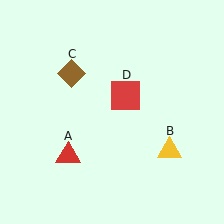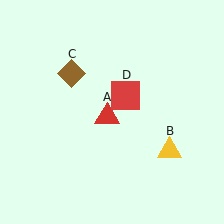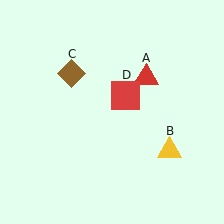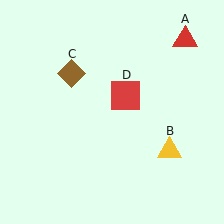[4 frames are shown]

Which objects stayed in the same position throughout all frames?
Yellow triangle (object B) and brown diamond (object C) and red square (object D) remained stationary.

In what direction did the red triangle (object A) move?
The red triangle (object A) moved up and to the right.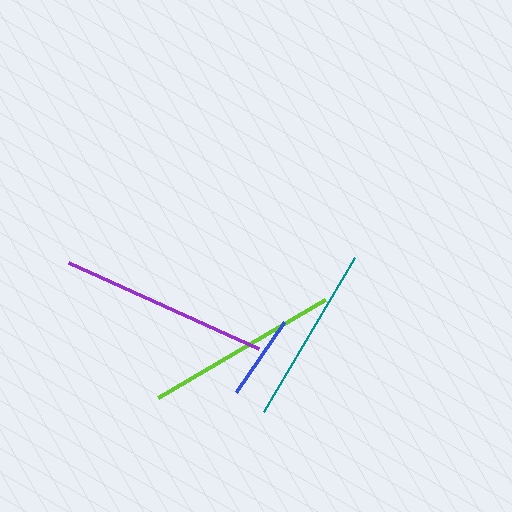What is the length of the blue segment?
The blue segment is approximately 85 pixels long.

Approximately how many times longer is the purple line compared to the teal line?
The purple line is approximately 1.2 times the length of the teal line.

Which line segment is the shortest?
The blue line is the shortest at approximately 85 pixels.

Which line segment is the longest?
The purple line is the longest at approximately 210 pixels.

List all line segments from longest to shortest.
From longest to shortest: purple, lime, teal, blue.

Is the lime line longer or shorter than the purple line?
The purple line is longer than the lime line.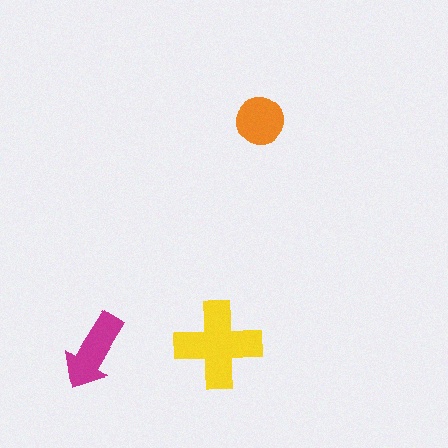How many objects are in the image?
There are 3 objects in the image.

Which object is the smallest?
The orange circle.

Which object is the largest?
The yellow cross.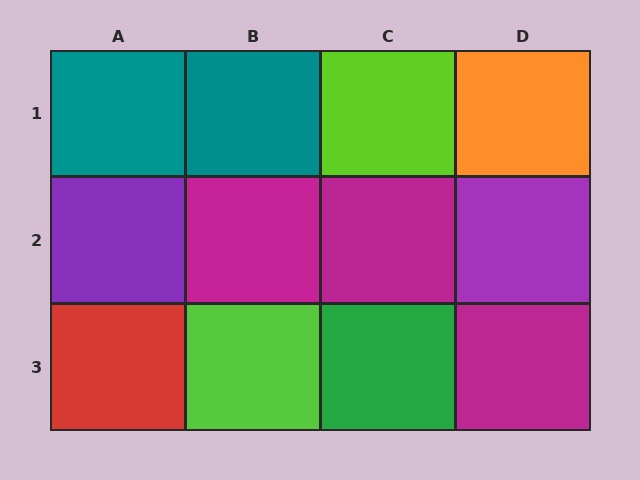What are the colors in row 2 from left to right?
Purple, magenta, magenta, purple.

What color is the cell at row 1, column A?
Teal.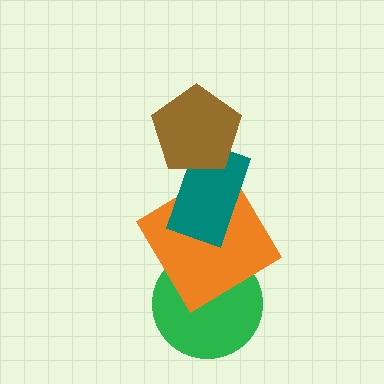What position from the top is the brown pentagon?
The brown pentagon is 1st from the top.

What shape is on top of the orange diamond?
The teal rectangle is on top of the orange diamond.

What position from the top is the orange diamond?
The orange diamond is 3rd from the top.